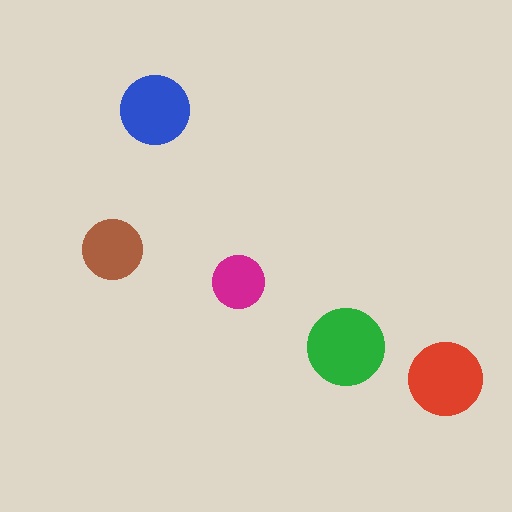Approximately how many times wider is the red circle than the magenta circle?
About 1.5 times wider.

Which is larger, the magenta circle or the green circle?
The green one.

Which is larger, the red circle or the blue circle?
The red one.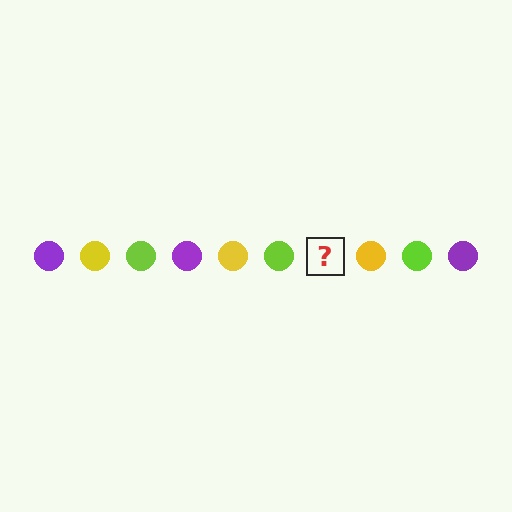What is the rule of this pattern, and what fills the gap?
The rule is that the pattern cycles through purple, yellow, lime circles. The gap should be filled with a purple circle.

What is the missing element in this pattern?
The missing element is a purple circle.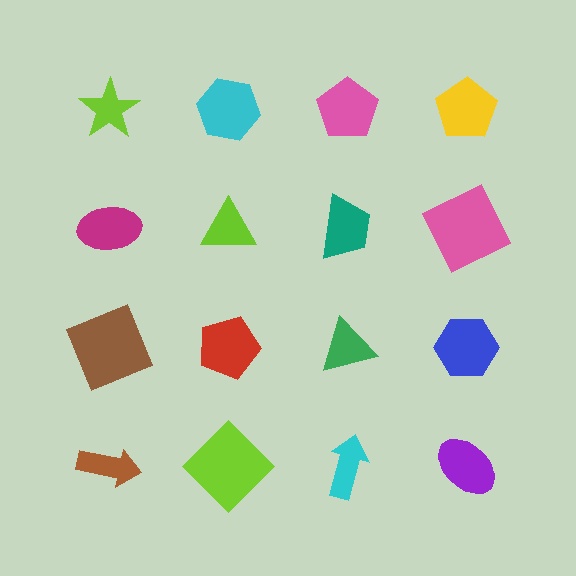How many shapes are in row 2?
4 shapes.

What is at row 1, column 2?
A cyan hexagon.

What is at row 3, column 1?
A brown square.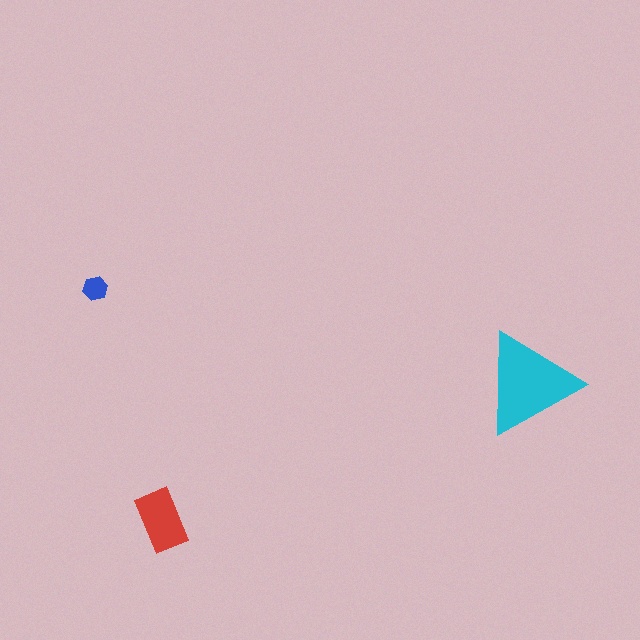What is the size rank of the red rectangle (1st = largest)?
2nd.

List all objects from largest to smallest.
The cyan triangle, the red rectangle, the blue hexagon.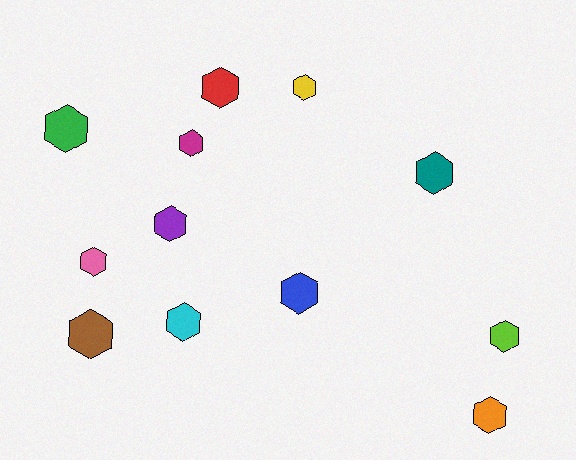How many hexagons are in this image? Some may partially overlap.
There are 12 hexagons.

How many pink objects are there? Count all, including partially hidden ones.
There is 1 pink object.